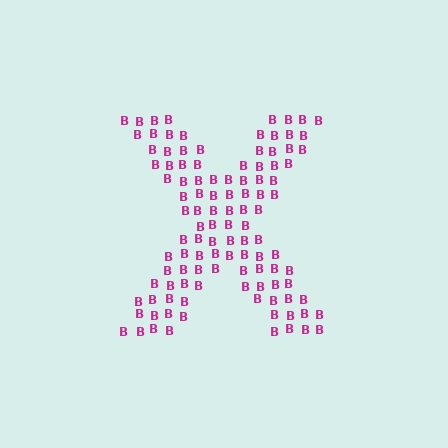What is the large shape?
The large shape is the letter X.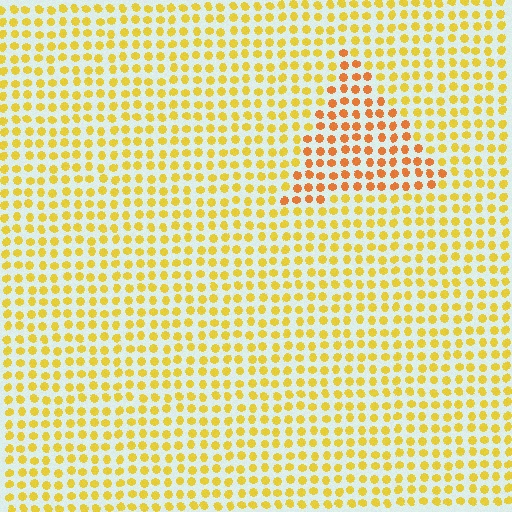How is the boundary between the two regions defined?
The boundary is defined purely by a slight shift in hue (about 29 degrees). Spacing, size, and orientation are identical on both sides.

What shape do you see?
I see a triangle.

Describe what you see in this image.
The image is filled with small yellow elements in a uniform arrangement. A triangle-shaped region is visible where the elements are tinted to a slightly different hue, forming a subtle color boundary.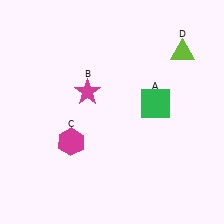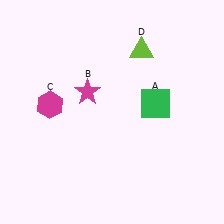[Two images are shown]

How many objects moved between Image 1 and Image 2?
2 objects moved between the two images.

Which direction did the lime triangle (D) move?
The lime triangle (D) moved left.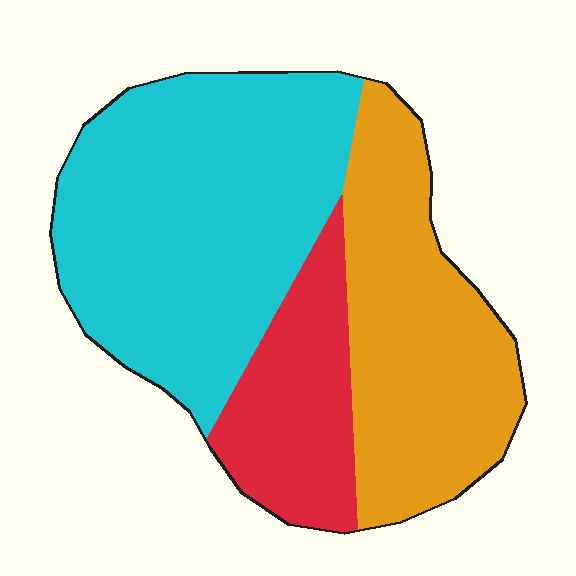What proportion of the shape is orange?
Orange covers about 35% of the shape.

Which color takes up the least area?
Red, at roughly 20%.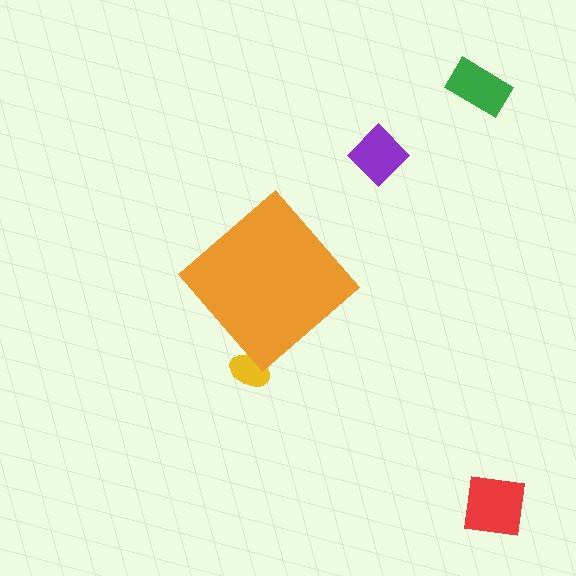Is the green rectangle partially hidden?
No, the green rectangle is fully visible.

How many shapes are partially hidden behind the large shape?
1 shape is partially hidden.